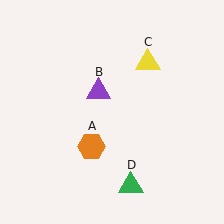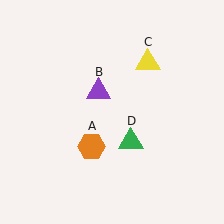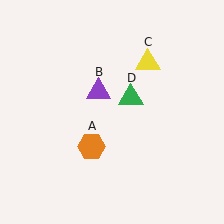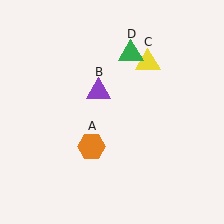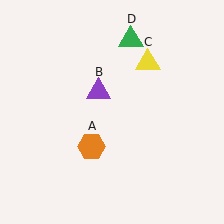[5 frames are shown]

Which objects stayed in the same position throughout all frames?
Orange hexagon (object A) and purple triangle (object B) and yellow triangle (object C) remained stationary.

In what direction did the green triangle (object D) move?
The green triangle (object D) moved up.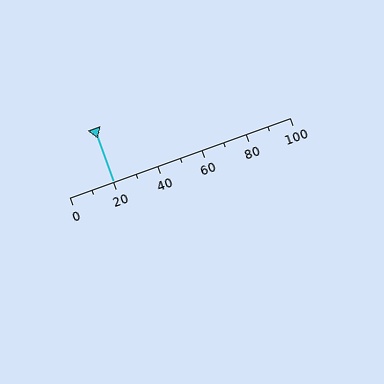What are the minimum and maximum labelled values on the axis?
The axis runs from 0 to 100.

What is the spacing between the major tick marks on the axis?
The major ticks are spaced 20 apart.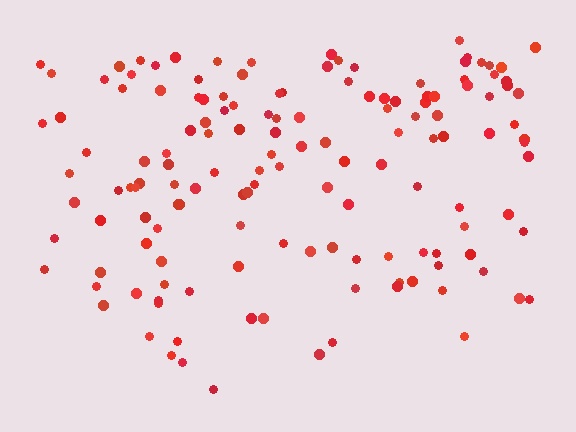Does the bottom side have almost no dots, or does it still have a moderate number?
Still a moderate number, just noticeably fewer than the top.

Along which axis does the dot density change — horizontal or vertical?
Vertical.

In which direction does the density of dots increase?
From bottom to top, with the top side densest.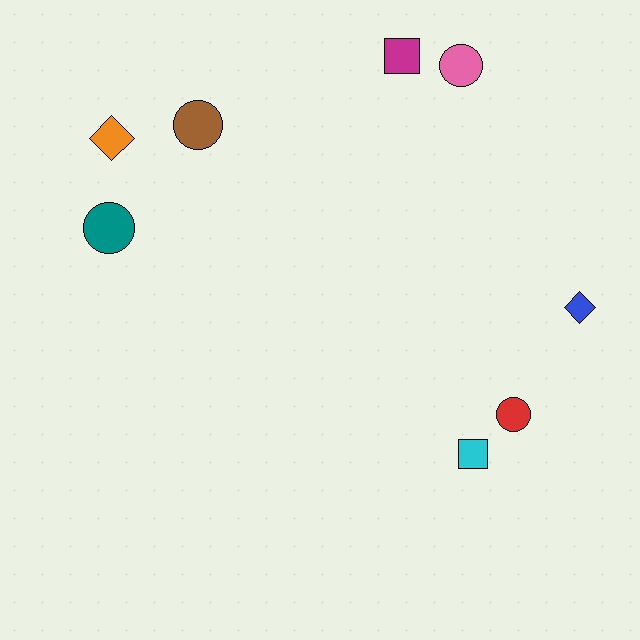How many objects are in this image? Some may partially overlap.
There are 8 objects.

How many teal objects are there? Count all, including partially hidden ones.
There is 1 teal object.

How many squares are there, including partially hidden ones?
There are 2 squares.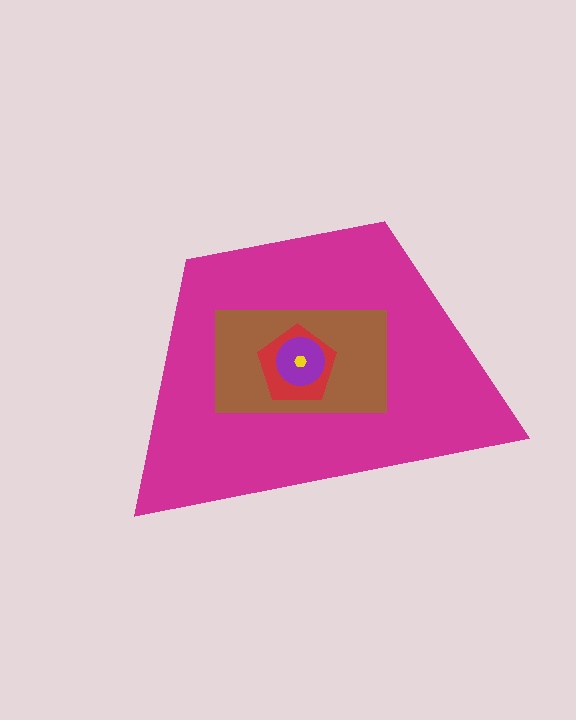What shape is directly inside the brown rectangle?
The red pentagon.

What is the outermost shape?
The magenta trapezoid.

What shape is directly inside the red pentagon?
The purple circle.